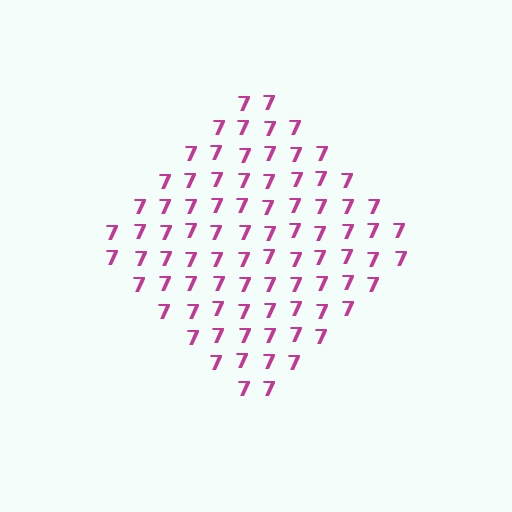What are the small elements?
The small elements are digit 7's.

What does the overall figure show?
The overall figure shows a diamond.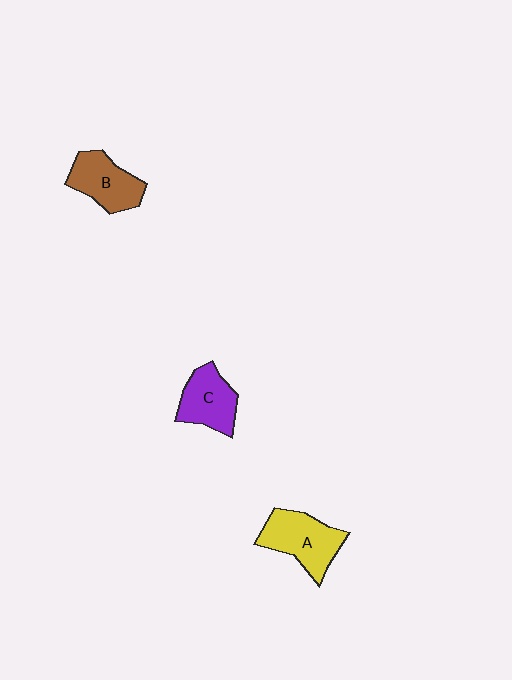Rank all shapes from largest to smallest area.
From largest to smallest: A (yellow), B (brown), C (purple).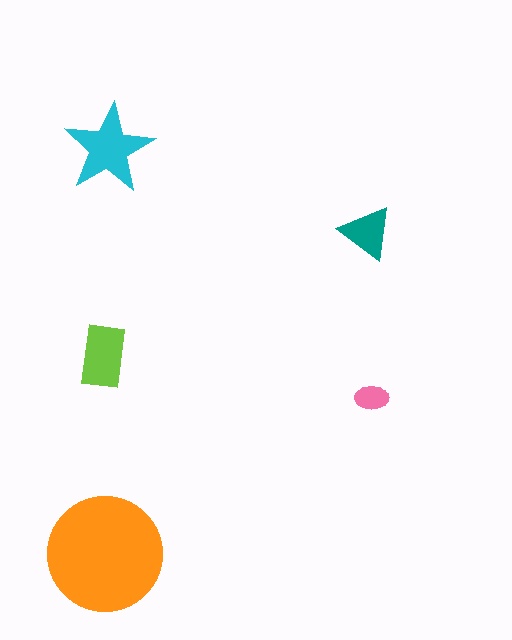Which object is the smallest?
The pink ellipse.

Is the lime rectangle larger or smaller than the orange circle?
Smaller.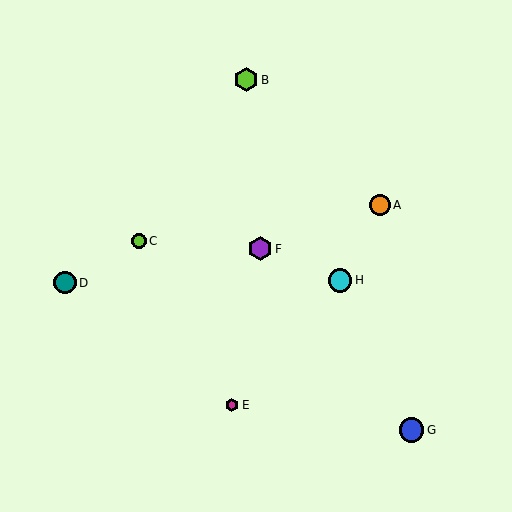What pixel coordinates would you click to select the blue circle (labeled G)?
Click at (412, 430) to select the blue circle G.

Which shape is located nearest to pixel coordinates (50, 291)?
The teal circle (labeled D) at (65, 283) is nearest to that location.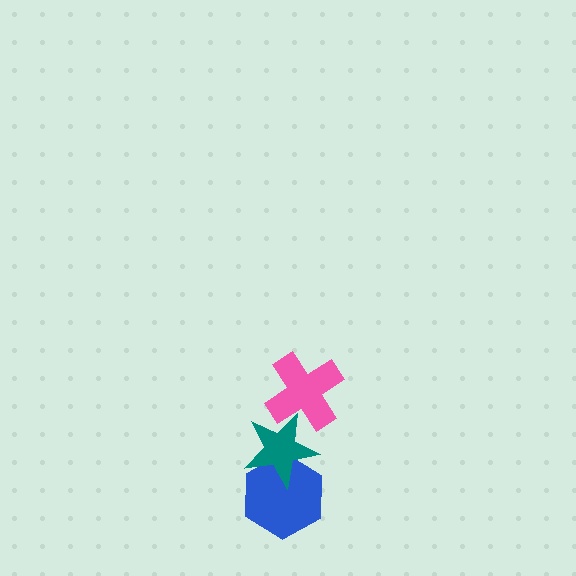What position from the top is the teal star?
The teal star is 2nd from the top.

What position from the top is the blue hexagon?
The blue hexagon is 3rd from the top.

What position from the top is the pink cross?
The pink cross is 1st from the top.